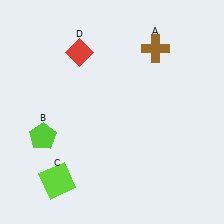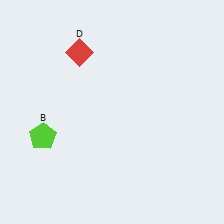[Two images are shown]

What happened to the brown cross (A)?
The brown cross (A) was removed in Image 2. It was in the top-right area of Image 1.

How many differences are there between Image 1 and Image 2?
There are 2 differences between the two images.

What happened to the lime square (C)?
The lime square (C) was removed in Image 2. It was in the bottom-left area of Image 1.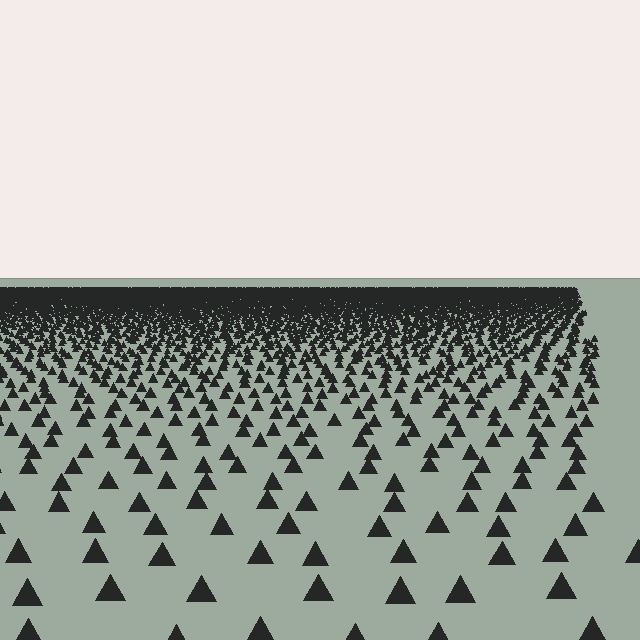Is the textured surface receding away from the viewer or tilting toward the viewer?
The surface is receding away from the viewer. Texture elements get smaller and denser toward the top.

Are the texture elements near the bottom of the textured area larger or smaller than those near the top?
Larger. Near the bottom, elements are closer to the viewer and appear at a bigger on-screen size.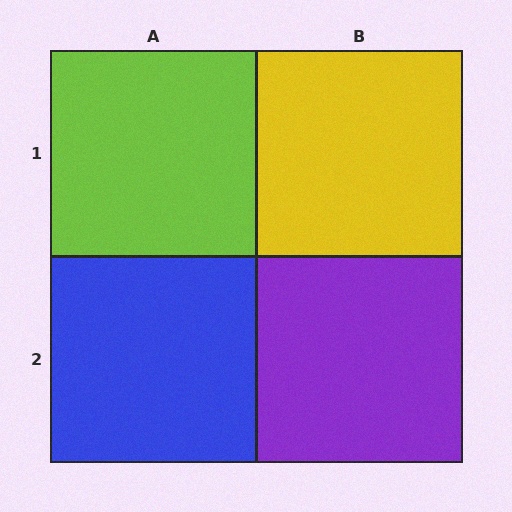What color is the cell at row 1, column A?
Lime.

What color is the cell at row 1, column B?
Yellow.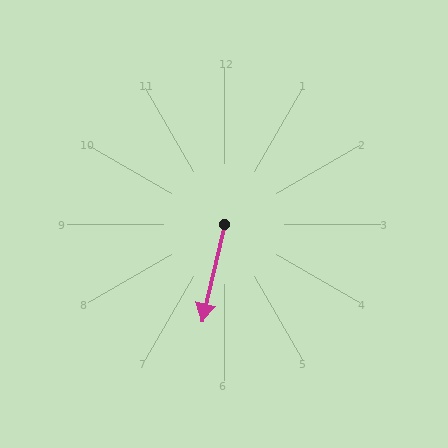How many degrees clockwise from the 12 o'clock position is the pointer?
Approximately 193 degrees.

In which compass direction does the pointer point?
South.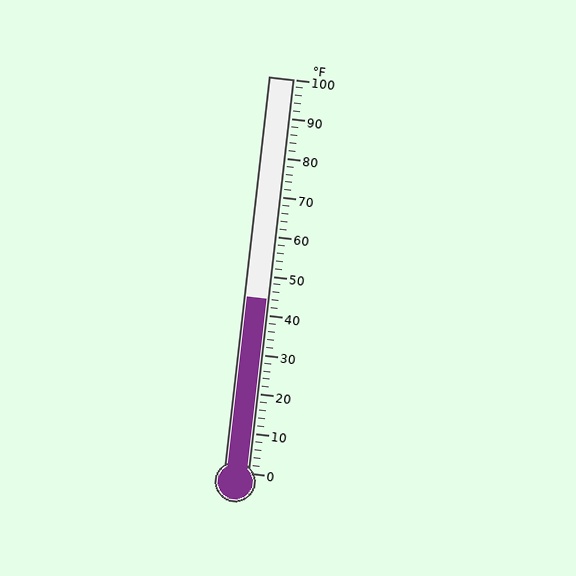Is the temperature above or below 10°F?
The temperature is above 10°F.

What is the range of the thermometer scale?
The thermometer scale ranges from 0°F to 100°F.